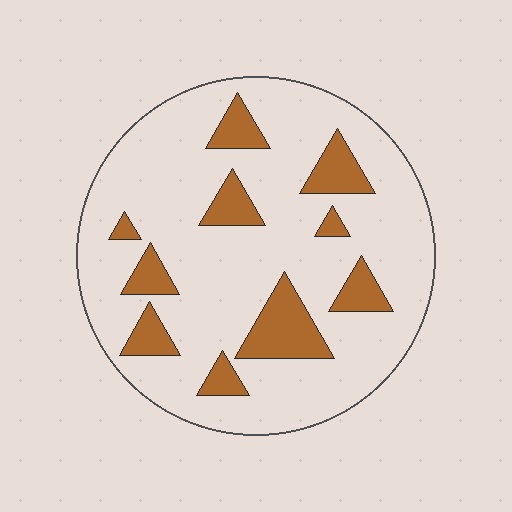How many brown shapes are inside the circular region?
10.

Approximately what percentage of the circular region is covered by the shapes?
Approximately 20%.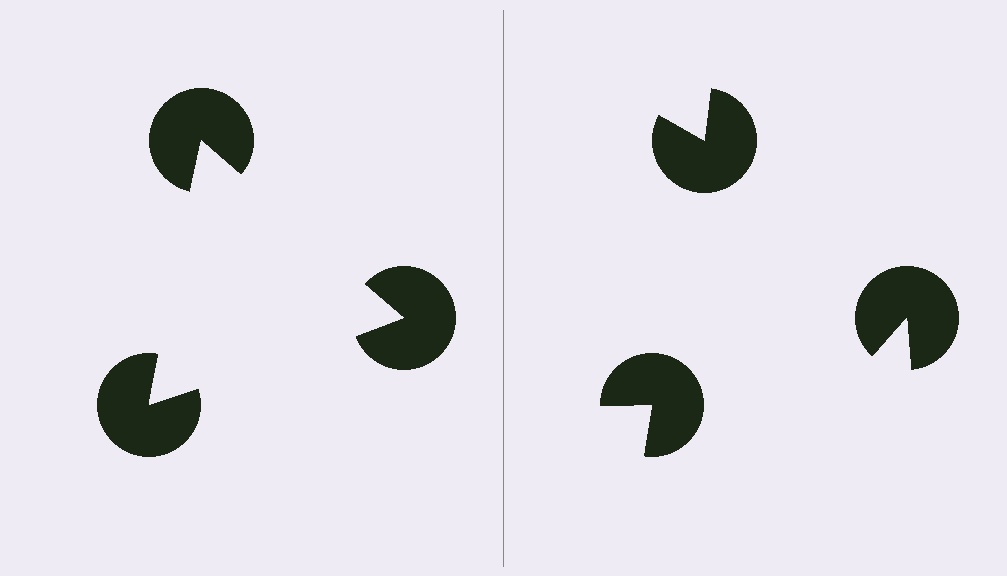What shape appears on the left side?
An illusory triangle.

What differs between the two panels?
The pac-man discs are positioned identically on both sides; only the wedge orientations differ. On the left they align to a triangle; on the right they are misaligned.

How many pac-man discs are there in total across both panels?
6 — 3 on each side.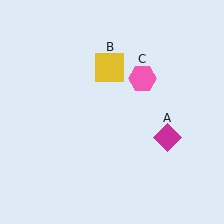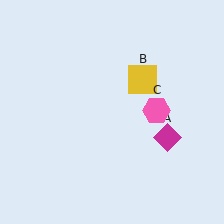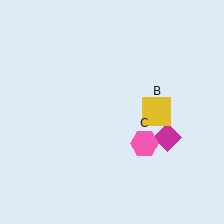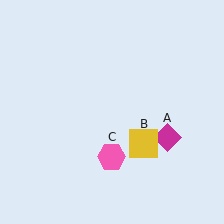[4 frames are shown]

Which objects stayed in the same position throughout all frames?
Magenta diamond (object A) remained stationary.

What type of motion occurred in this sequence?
The yellow square (object B), pink hexagon (object C) rotated clockwise around the center of the scene.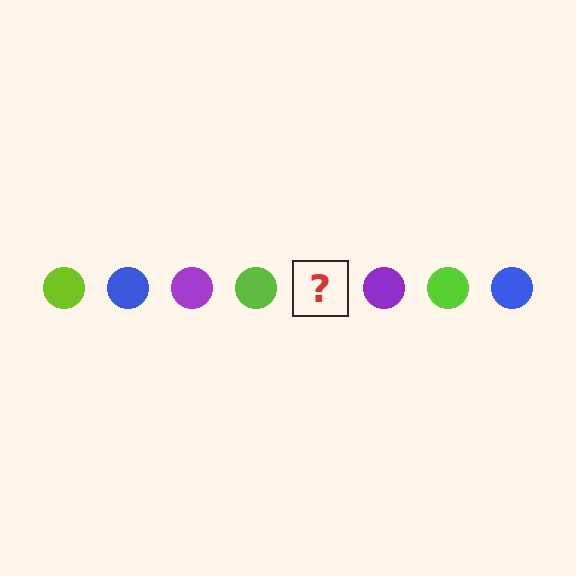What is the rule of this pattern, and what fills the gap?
The rule is that the pattern cycles through lime, blue, purple circles. The gap should be filled with a blue circle.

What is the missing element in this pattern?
The missing element is a blue circle.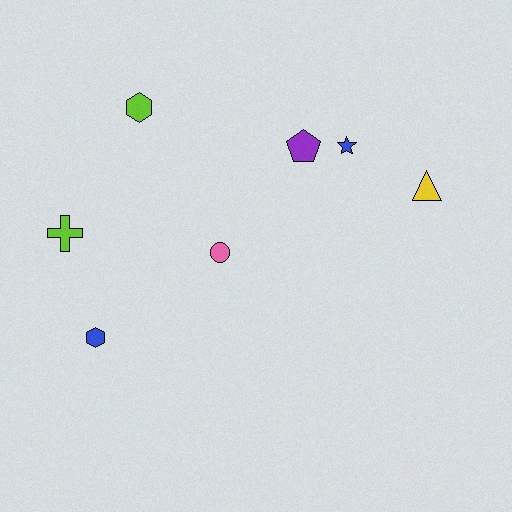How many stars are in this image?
There is 1 star.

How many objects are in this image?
There are 7 objects.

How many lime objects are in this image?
There are 2 lime objects.